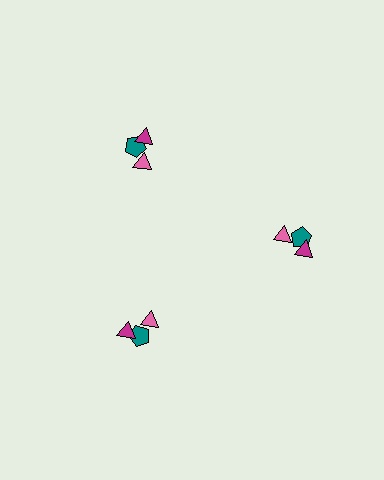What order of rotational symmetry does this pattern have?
This pattern has 3-fold rotational symmetry.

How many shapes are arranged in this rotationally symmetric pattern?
There are 9 shapes, arranged in 3 groups of 3.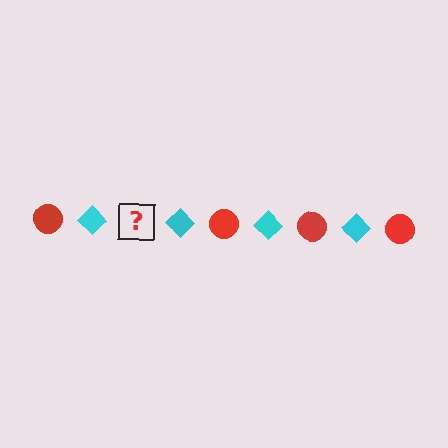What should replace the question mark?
The question mark should be replaced with a red circle.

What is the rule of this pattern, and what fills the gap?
The rule is that the pattern alternates between red circle and cyan diamond. The gap should be filled with a red circle.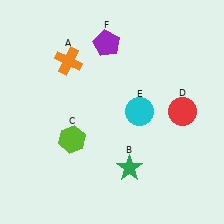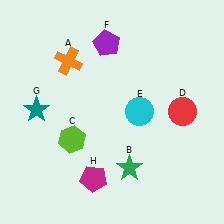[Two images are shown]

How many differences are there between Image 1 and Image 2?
There are 2 differences between the two images.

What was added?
A teal star (G), a magenta pentagon (H) were added in Image 2.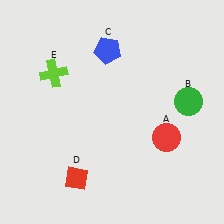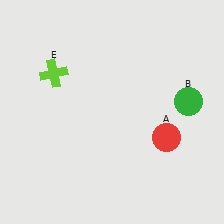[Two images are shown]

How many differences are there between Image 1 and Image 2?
There are 2 differences between the two images.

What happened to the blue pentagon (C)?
The blue pentagon (C) was removed in Image 2. It was in the top-left area of Image 1.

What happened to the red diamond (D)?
The red diamond (D) was removed in Image 2. It was in the bottom-left area of Image 1.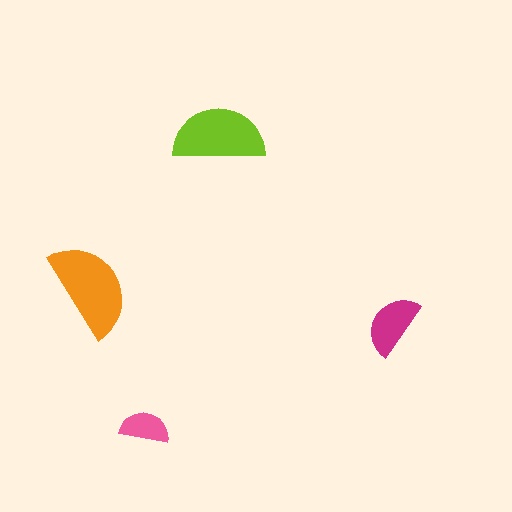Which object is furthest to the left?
The orange semicircle is leftmost.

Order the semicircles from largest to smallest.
the orange one, the lime one, the magenta one, the pink one.